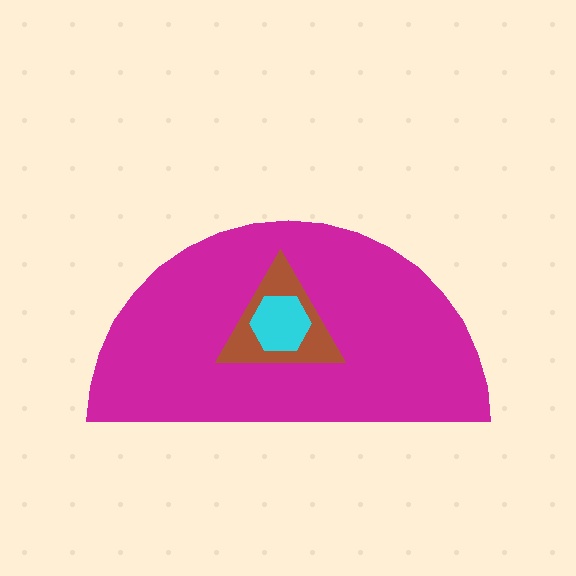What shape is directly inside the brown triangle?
The cyan hexagon.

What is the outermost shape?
The magenta semicircle.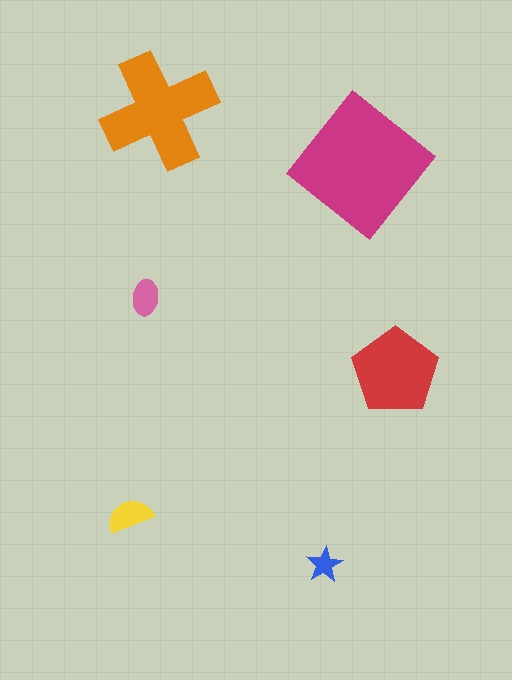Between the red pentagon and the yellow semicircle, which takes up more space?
The red pentagon.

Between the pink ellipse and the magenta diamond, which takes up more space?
The magenta diamond.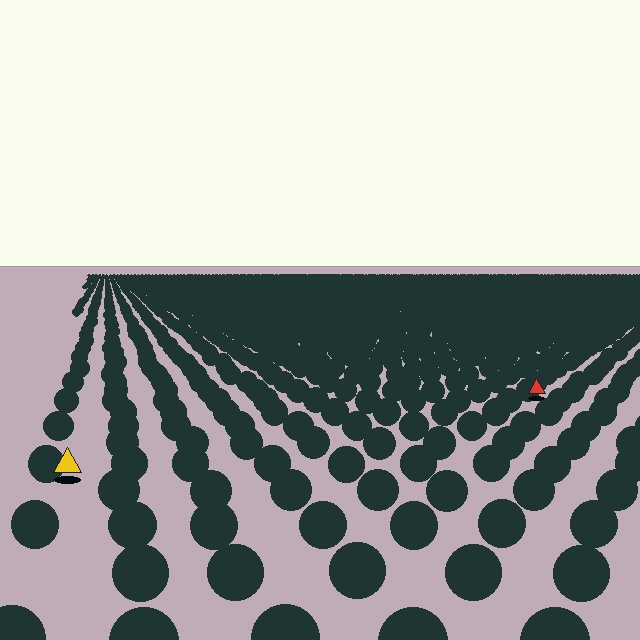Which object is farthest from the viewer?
The red triangle is farthest from the viewer. It appears smaller and the ground texture around it is denser.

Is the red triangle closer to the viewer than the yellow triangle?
No. The yellow triangle is closer — you can tell from the texture gradient: the ground texture is coarser near it.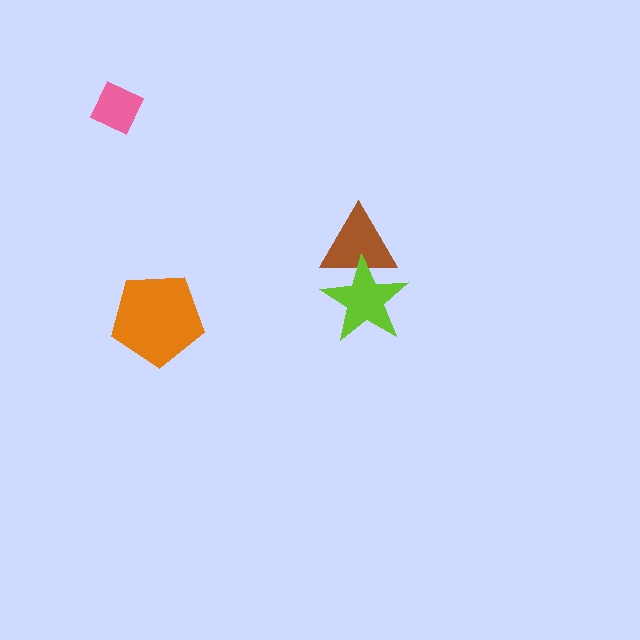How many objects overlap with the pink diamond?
0 objects overlap with the pink diamond.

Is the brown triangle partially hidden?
Yes, it is partially covered by another shape.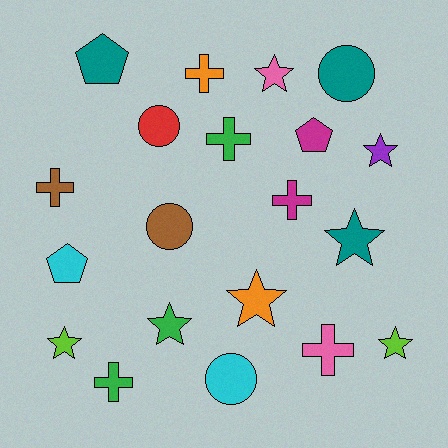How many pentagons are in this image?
There are 3 pentagons.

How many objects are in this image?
There are 20 objects.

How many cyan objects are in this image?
There are 2 cyan objects.